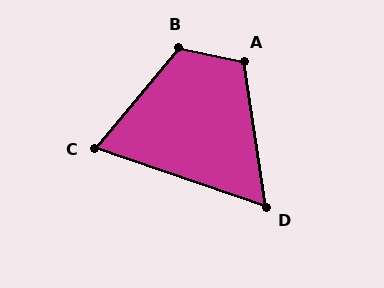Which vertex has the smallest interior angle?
D, at approximately 63 degrees.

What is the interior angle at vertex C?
Approximately 69 degrees (acute).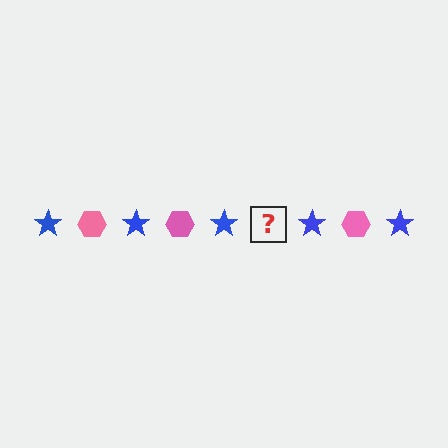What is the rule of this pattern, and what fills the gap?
The rule is that the pattern alternates between blue star and pink hexagon. The gap should be filled with a pink hexagon.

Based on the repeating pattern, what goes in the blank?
The blank should be a pink hexagon.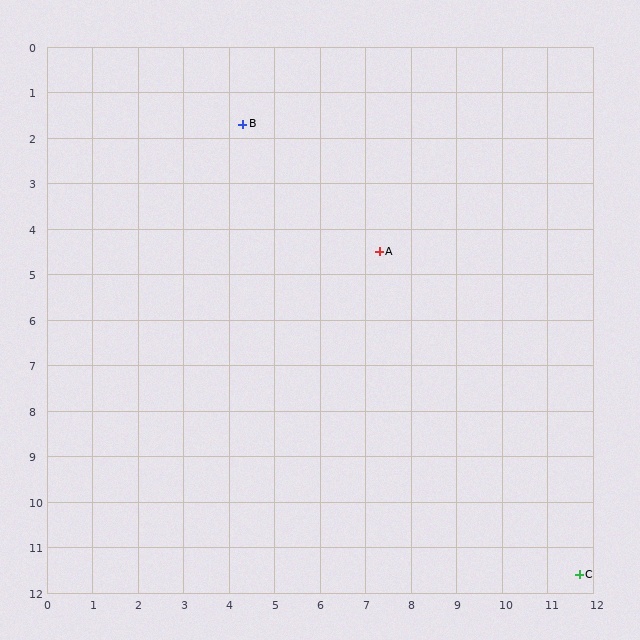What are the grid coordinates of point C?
Point C is at approximately (11.7, 11.6).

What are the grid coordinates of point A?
Point A is at approximately (7.3, 4.5).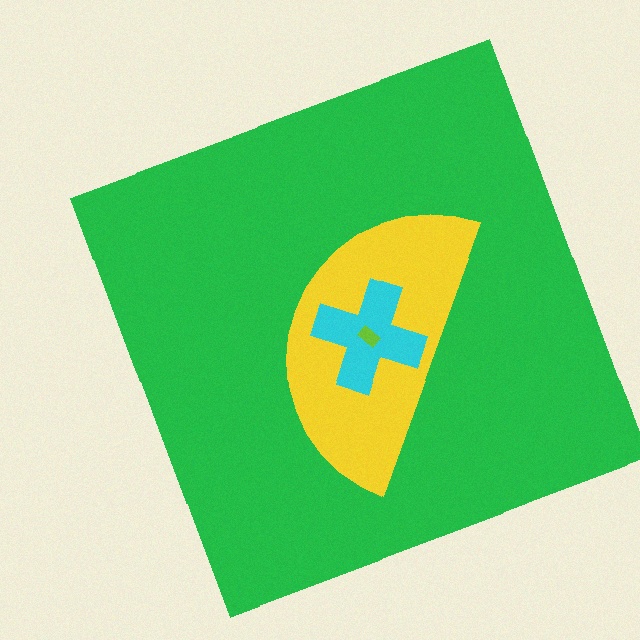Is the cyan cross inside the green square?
Yes.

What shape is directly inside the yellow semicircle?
The cyan cross.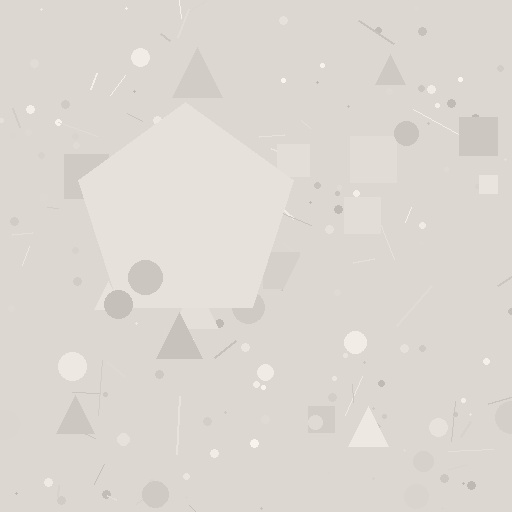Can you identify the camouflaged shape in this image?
The camouflaged shape is a pentagon.